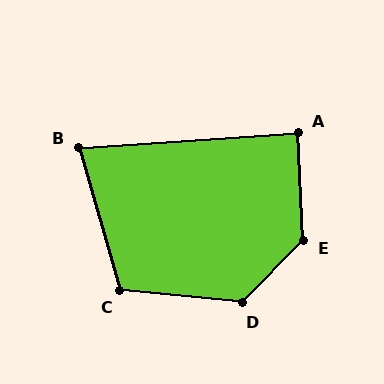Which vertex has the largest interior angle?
E, at approximately 133 degrees.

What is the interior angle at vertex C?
Approximately 112 degrees (obtuse).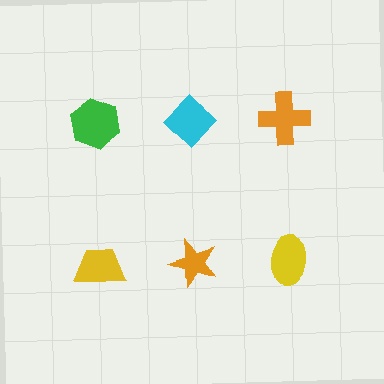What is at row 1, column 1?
A green hexagon.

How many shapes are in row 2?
3 shapes.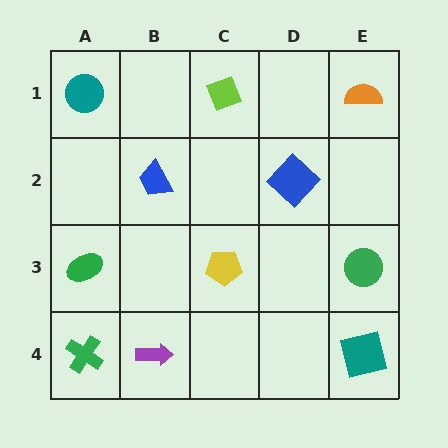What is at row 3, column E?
A green circle.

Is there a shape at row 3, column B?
No, that cell is empty.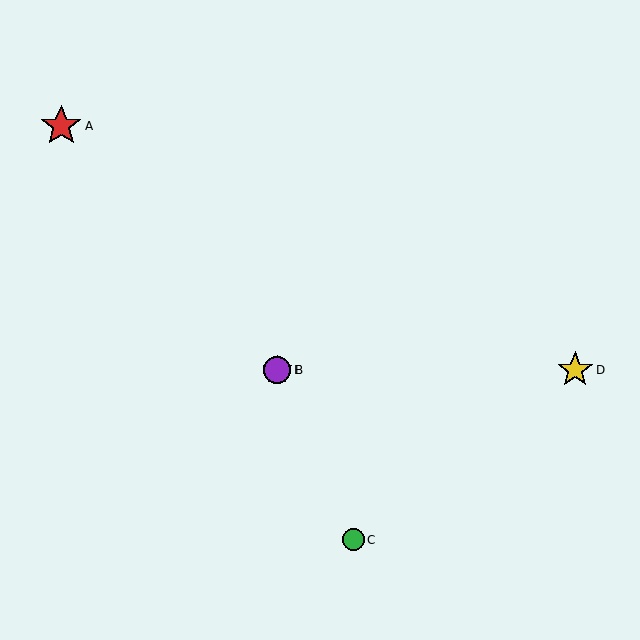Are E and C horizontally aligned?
No, E is at y≈370 and C is at y≈540.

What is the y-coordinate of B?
Object B is at y≈370.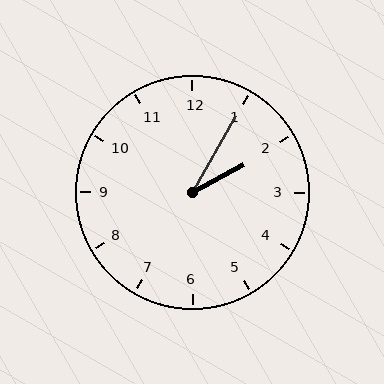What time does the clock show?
2:05.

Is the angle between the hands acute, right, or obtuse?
It is acute.